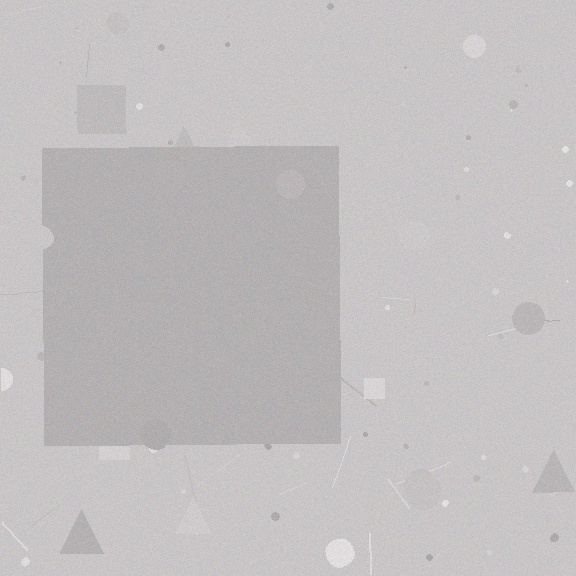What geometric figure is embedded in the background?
A square is embedded in the background.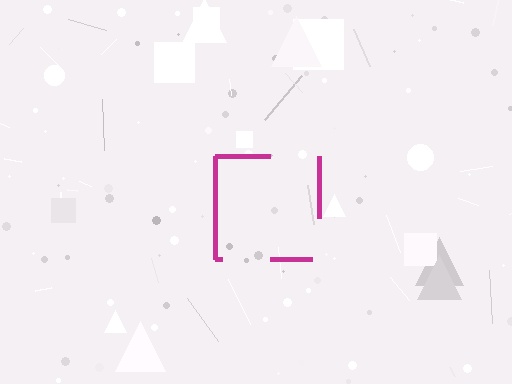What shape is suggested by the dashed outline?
The dashed outline suggests a square.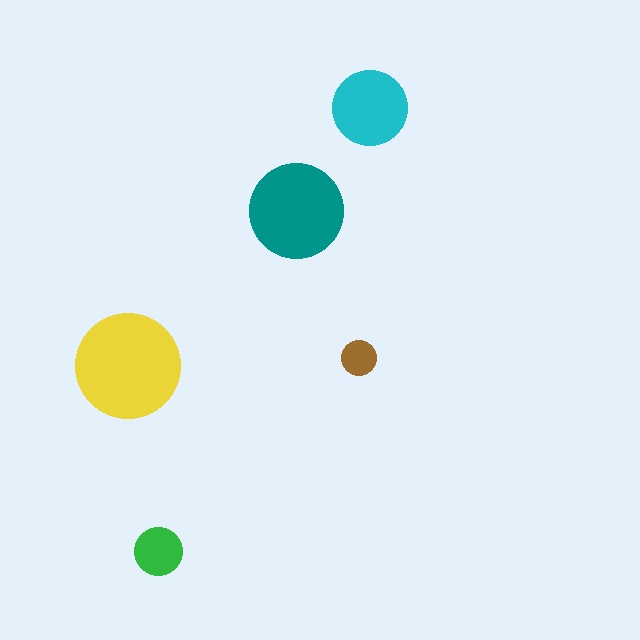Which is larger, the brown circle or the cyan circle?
The cyan one.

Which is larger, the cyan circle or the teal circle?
The teal one.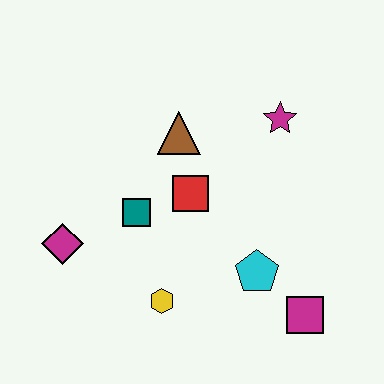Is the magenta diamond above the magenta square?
Yes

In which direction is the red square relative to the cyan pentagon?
The red square is above the cyan pentagon.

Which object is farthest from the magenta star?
The magenta diamond is farthest from the magenta star.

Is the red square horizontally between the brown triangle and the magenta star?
Yes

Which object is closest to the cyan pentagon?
The magenta square is closest to the cyan pentagon.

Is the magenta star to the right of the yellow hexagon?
Yes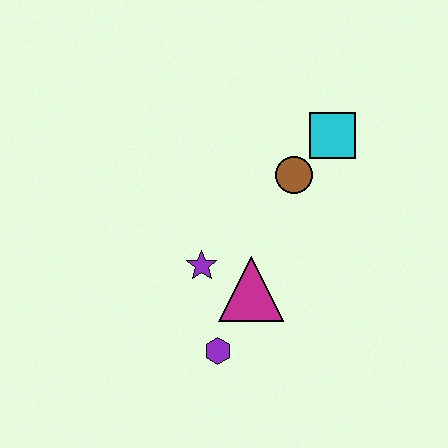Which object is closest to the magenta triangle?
The purple star is closest to the magenta triangle.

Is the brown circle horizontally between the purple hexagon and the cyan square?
Yes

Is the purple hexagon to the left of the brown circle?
Yes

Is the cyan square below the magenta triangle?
No